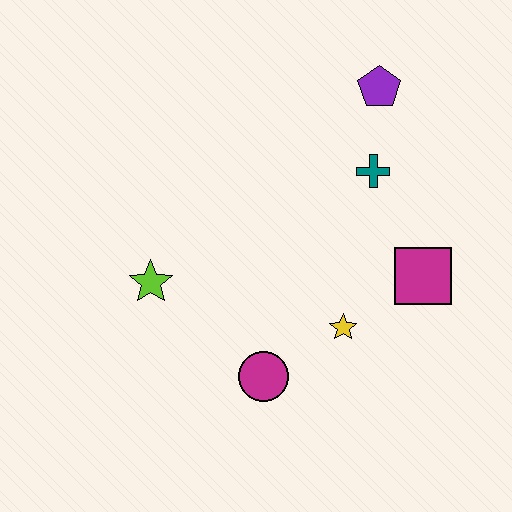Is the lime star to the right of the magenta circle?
No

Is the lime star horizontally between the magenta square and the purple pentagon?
No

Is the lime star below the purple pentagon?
Yes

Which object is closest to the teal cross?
The purple pentagon is closest to the teal cross.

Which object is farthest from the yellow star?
The purple pentagon is farthest from the yellow star.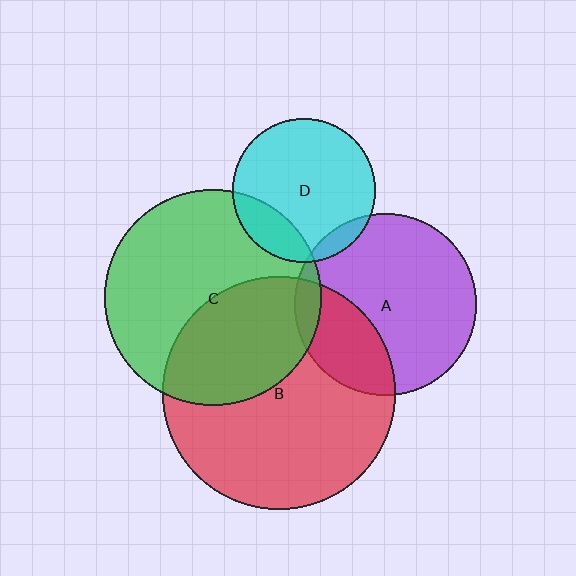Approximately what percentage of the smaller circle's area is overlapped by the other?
Approximately 5%.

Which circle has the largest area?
Circle B (red).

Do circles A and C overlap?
Yes.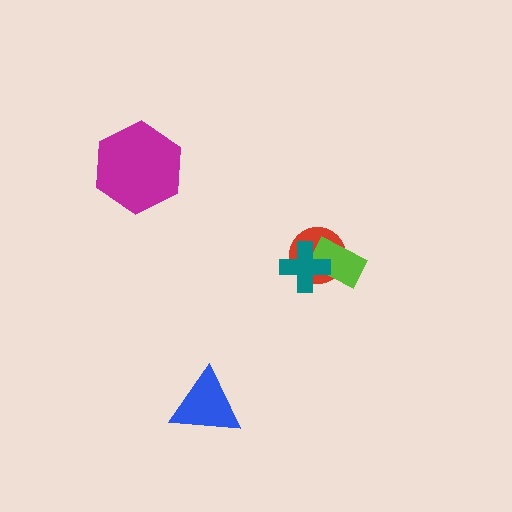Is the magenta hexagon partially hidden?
No, no other shape covers it.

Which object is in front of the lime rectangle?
The teal cross is in front of the lime rectangle.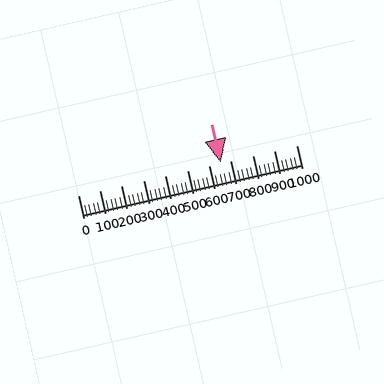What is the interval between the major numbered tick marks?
The major tick marks are spaced 100 units apart.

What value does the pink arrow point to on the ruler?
The pink arrow points to approximately 652.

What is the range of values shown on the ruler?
The ruler shows values from 0 to 1000.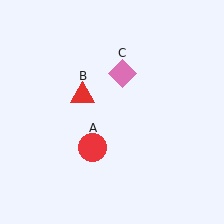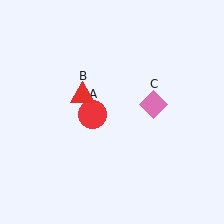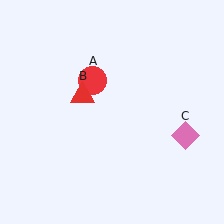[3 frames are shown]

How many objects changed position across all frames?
2 objects changed position: red circle (object A), pink diamond (object C).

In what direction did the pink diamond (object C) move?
The pink diamond (object C) moved down and to the right.